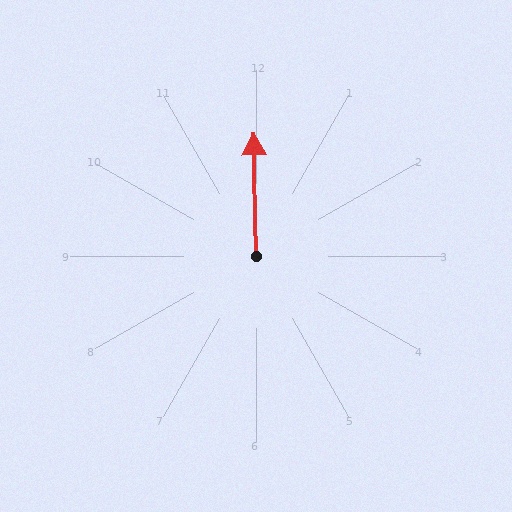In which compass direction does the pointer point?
North.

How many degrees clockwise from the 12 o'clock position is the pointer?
Approximately 359 degrees.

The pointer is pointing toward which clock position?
Roughly 12 o'clock.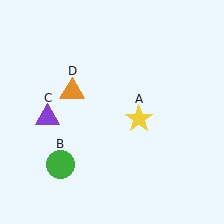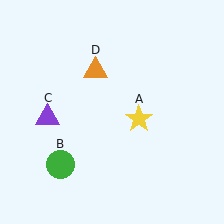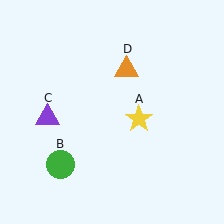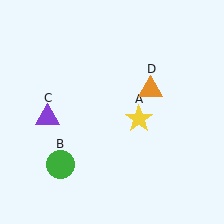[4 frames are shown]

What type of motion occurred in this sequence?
The orange triangle (object D) rotated clockwise around the center of the scene.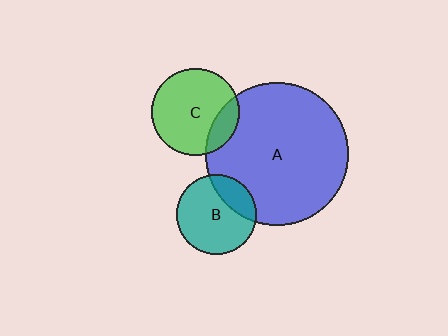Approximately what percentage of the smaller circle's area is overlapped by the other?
Approximately 25%.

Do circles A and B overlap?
Yes.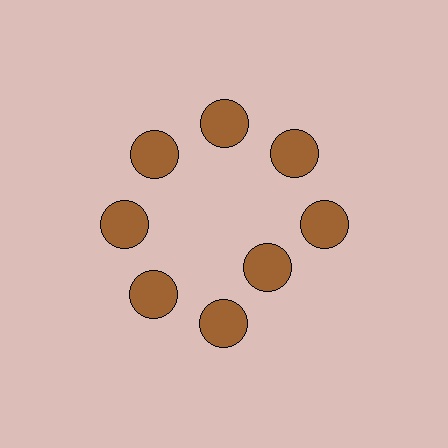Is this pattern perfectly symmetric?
No. The 8 brown circles are arranged in a ring, but one element near the 4 o'clock position is pulled inward toward the center, breaking the 8-fold rotational symmetry.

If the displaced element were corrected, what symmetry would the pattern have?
It would have 8-fold rotational symmetry — the pattern would map onto itself every 45 degrees.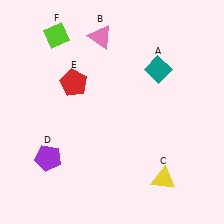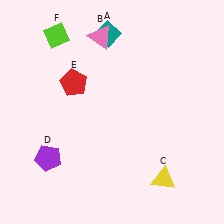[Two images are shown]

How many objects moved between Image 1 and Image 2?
1 object moved between the two images.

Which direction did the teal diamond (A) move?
The teal diamond (A) moved left.